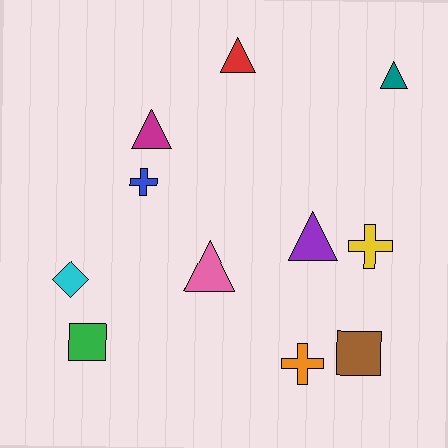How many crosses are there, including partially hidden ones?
There are 3 crosses.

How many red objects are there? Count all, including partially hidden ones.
There is 1 red object.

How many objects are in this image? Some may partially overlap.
There are 11 objects.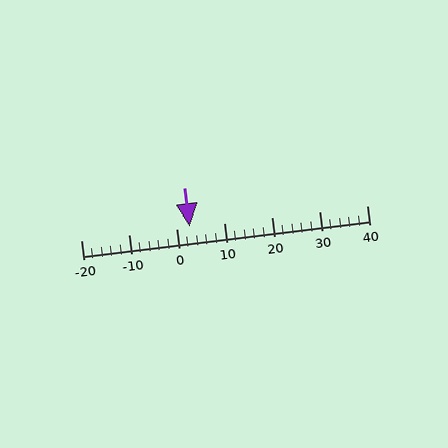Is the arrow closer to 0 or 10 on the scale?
The arrow is closer to 0.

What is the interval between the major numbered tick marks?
The major tick marks are spaced 10 units apart.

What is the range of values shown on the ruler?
The ruler shows values from -20 to 40.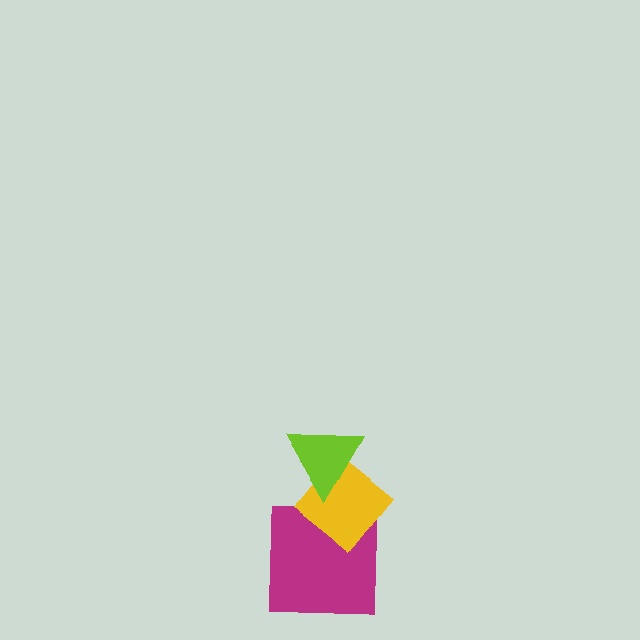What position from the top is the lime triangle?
The lime triangle is 1st from the top.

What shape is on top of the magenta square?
The yellow diamond is on top of the magenta square.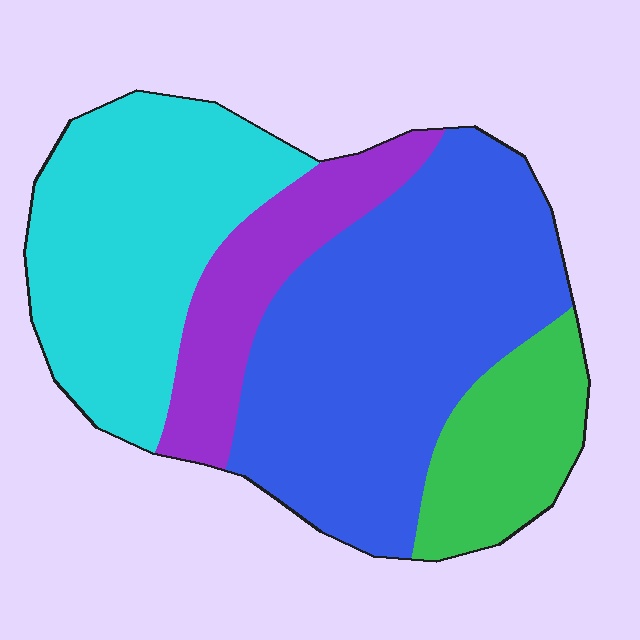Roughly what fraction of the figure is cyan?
Cyan covers 30% of the figure.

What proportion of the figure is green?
Green takes up less than a quarter of the figure.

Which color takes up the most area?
Blue, at roughly 40%.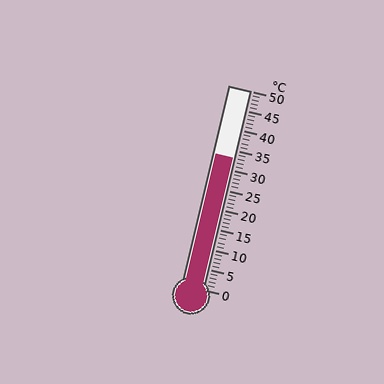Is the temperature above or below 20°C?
The temperature is above 20°C.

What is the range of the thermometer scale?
The thermometer scale ranges from 0°C to 50°C.